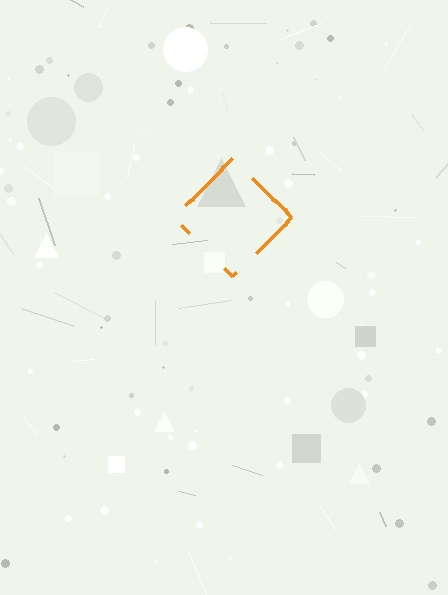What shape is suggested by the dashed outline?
The dashed outline suggests a diamond.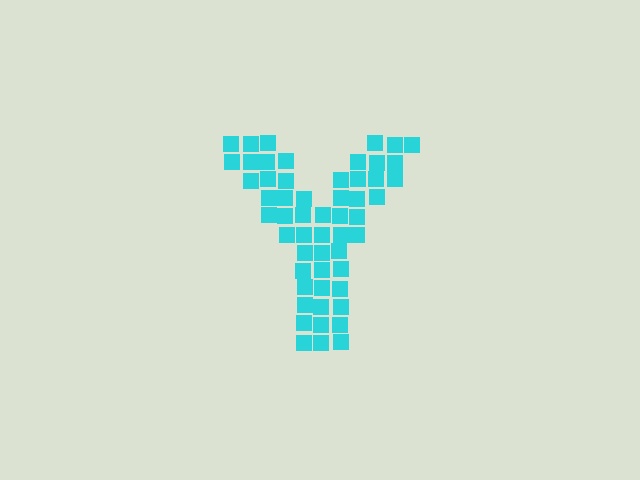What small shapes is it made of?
It is made of small squares.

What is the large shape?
The large shape is the letter Y.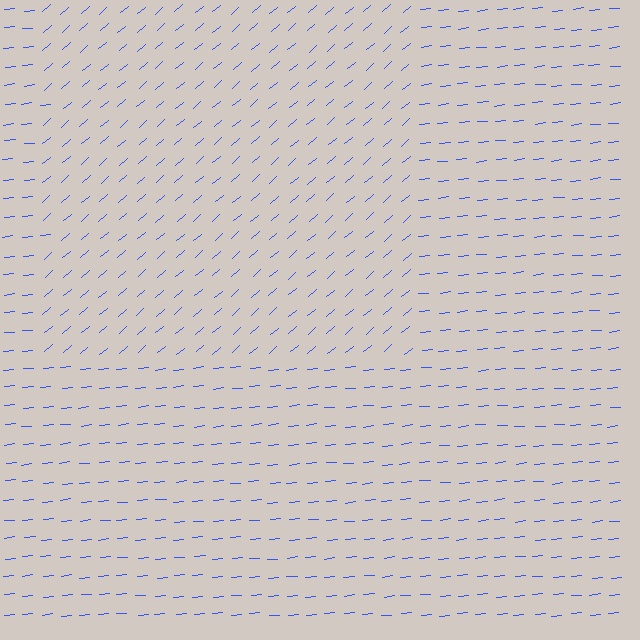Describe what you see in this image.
The image is filled with small blue line segments. A rectangle region in the image has lines oriented differently from the surrounding lines, creating a visible texture boundary.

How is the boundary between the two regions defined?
The boundary is defined purely by a change in line orientation (approximately 35 degrees difference). All lines are the same color and thickness.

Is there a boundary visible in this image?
Yes, there is a texture boundary formed by a change in line orientation.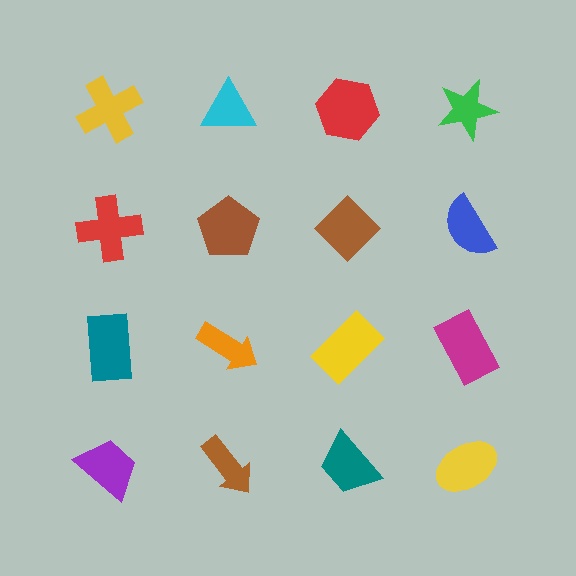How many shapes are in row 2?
4 shapes.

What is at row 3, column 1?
A teal rectangle.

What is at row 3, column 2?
An orange arrow.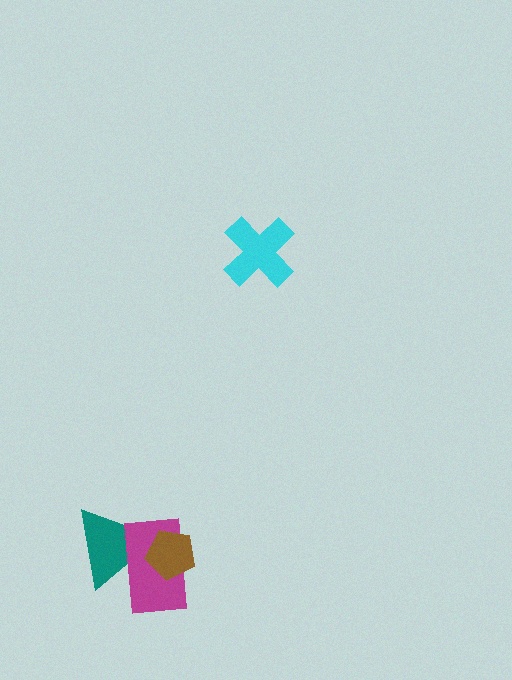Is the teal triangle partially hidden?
Yes, it is partially covered by another shape.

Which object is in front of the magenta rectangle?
The brown pentagon is in front of the magenta rectangle.